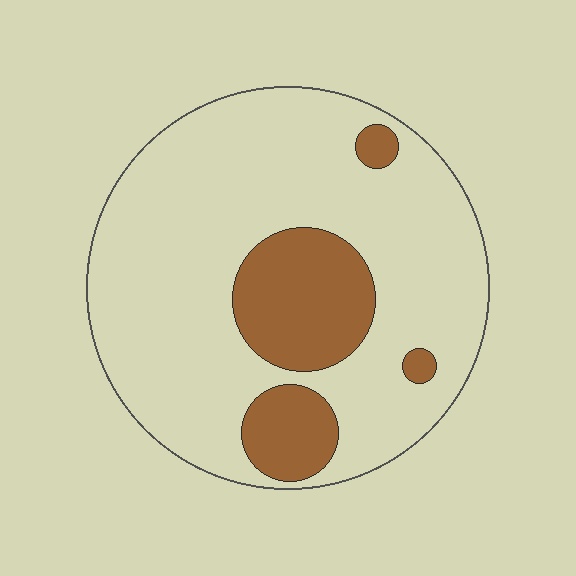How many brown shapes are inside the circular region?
4.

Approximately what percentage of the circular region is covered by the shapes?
Approximately 20%.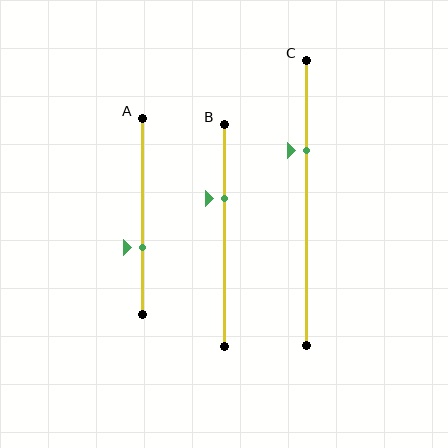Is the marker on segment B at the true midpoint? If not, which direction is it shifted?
No, the marker on segment B is shifted upward by about 16% of the segment length.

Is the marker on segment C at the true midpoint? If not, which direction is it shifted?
No, the marker on segment C is shifted upward by about 18% of the segment length.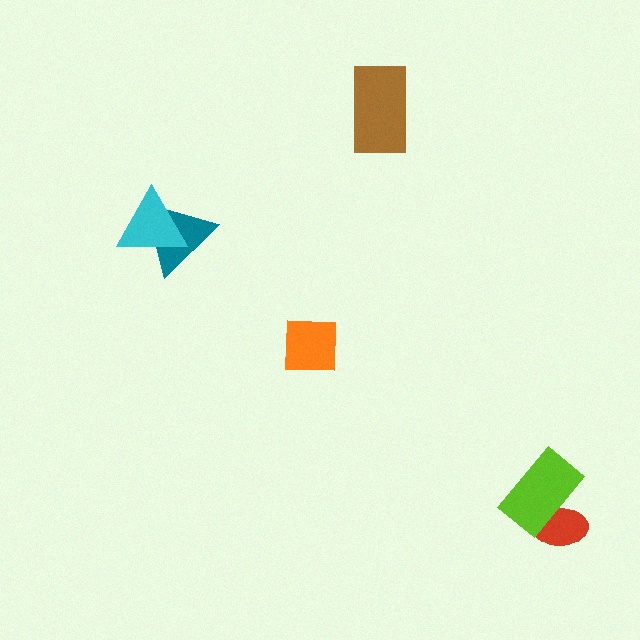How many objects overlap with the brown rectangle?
0 objects overlap with the brown rectangle.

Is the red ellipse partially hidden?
Yes, it is partially covered by another shape.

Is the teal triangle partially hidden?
Yes, it is partially covered by another shape.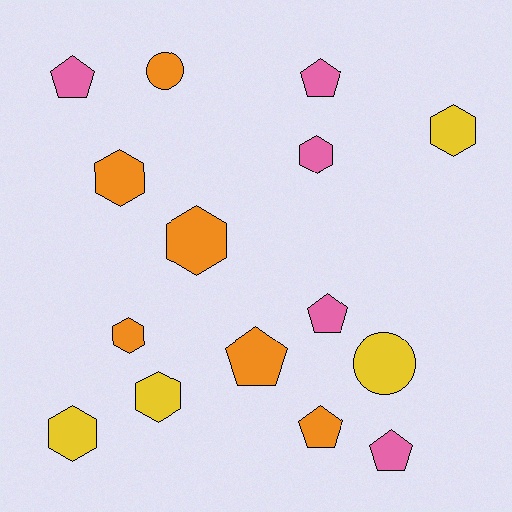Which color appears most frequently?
Orange, with 6 objects.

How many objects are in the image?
There are 15 objects.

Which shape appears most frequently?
Hexagon, with 7 objects.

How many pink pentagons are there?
There are 4 pink pentagons.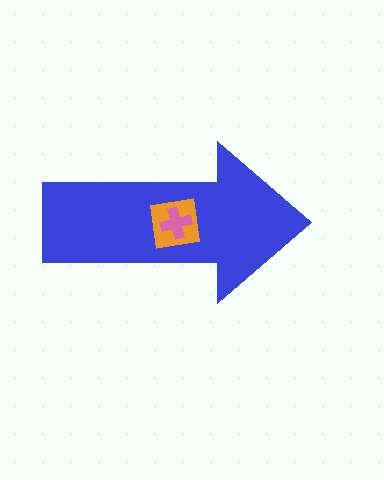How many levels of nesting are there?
3.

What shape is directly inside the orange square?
The pink cross.